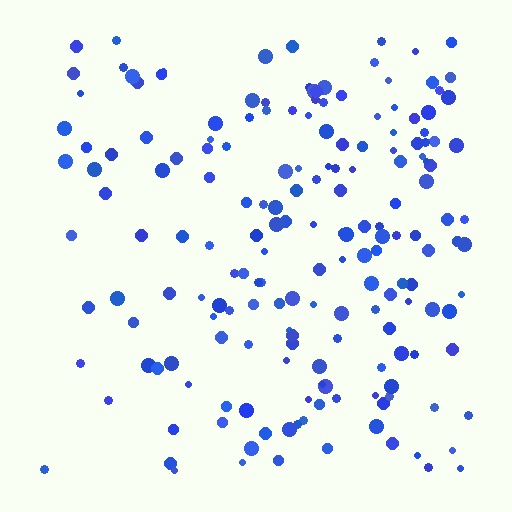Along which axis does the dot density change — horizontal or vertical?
Horizontal.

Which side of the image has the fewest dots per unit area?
The left.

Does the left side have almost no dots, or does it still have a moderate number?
Still a moderate number, just noticeably fewer than the right.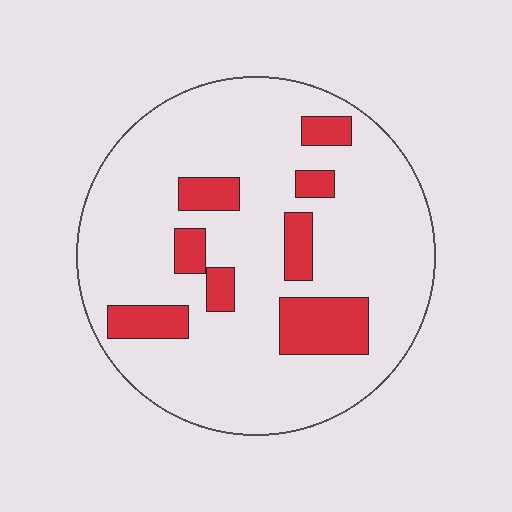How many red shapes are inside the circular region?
8.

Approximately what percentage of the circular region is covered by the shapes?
Approximately 15%.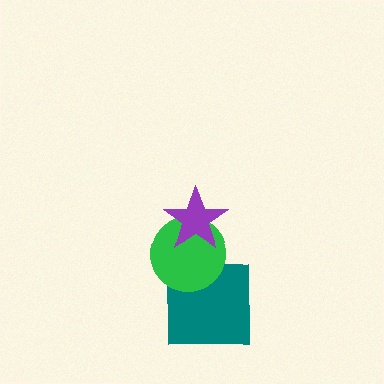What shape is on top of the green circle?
The purple star is on top of the green circle.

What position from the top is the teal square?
The teal square is 3rd from the top.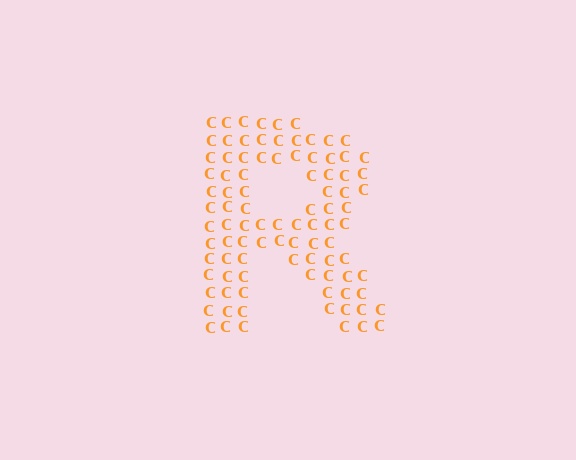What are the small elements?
The small elements are letter C's.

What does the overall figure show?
The overall figure shows the letter R.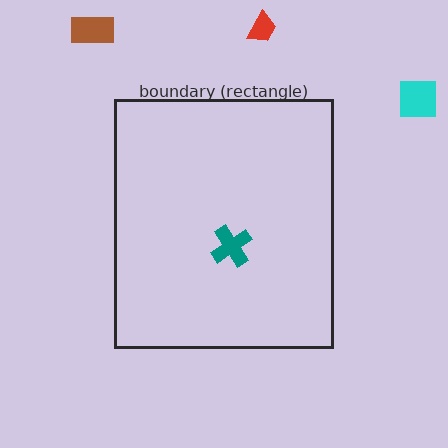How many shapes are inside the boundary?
1 inside, 3 outside.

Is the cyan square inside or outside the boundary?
Outside.